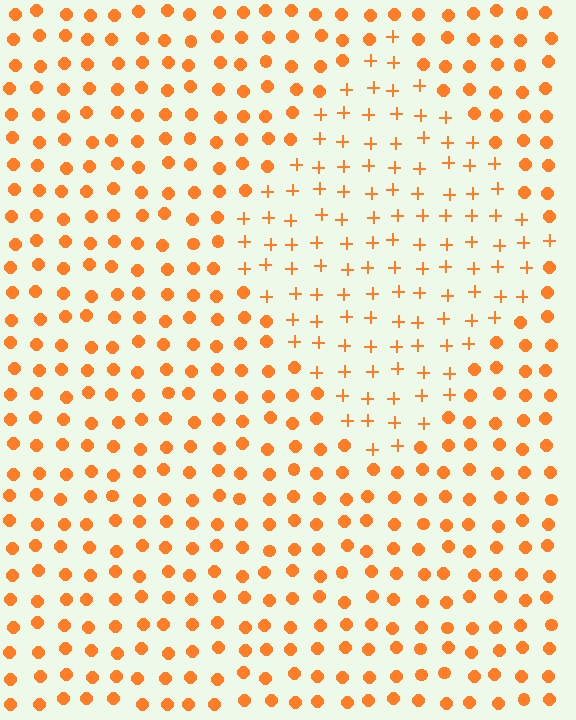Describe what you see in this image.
The image is filled with small orange elements arranged in a uniform grid. A diamond-shaped region contains plus signs, while the surrounding area contains circles. The boundary is defined purely by the change in element shape.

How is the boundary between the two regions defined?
The boundary is defined by a change in element shape: plus signs inside vs. circles outside. All elements share the same color and spacing.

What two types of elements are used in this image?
The image uses plus signs inside the diamond region and circles outside it.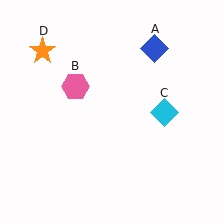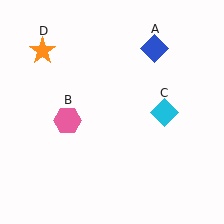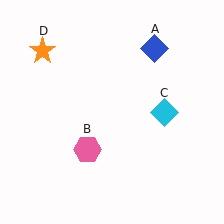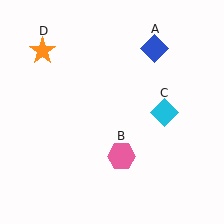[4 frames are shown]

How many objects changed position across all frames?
1 object changed position: pink hexagon (object B).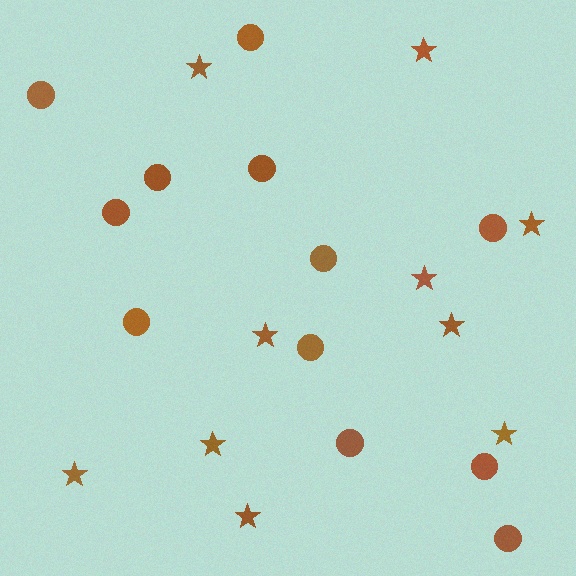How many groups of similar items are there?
There are 2 groups: one group of stars (10) and one group of circles (12).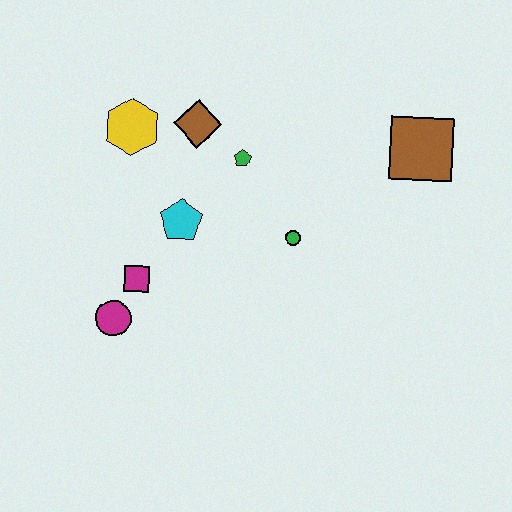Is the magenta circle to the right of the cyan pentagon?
No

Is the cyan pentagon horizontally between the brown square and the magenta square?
Yes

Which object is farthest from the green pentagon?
The magenta circle is farthest from the green pentagon.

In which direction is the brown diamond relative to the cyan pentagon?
The brown diamond is above the cyan pentagon.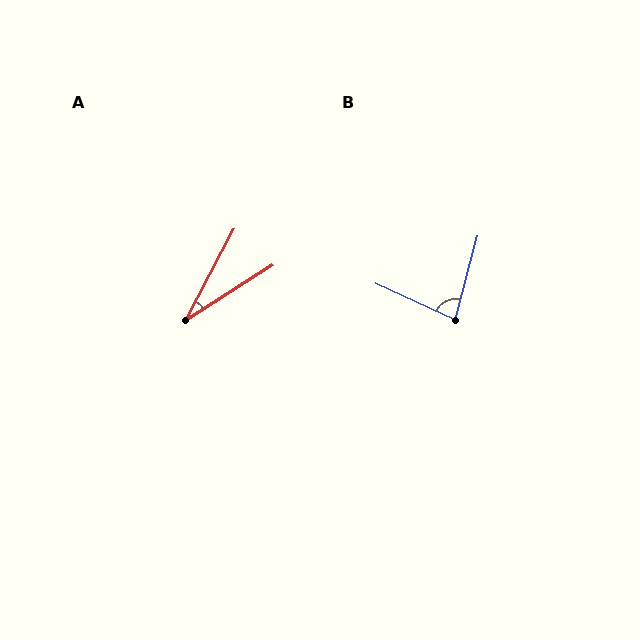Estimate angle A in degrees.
Approximately 30 degrees.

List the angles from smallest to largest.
A (30°), B (80°).